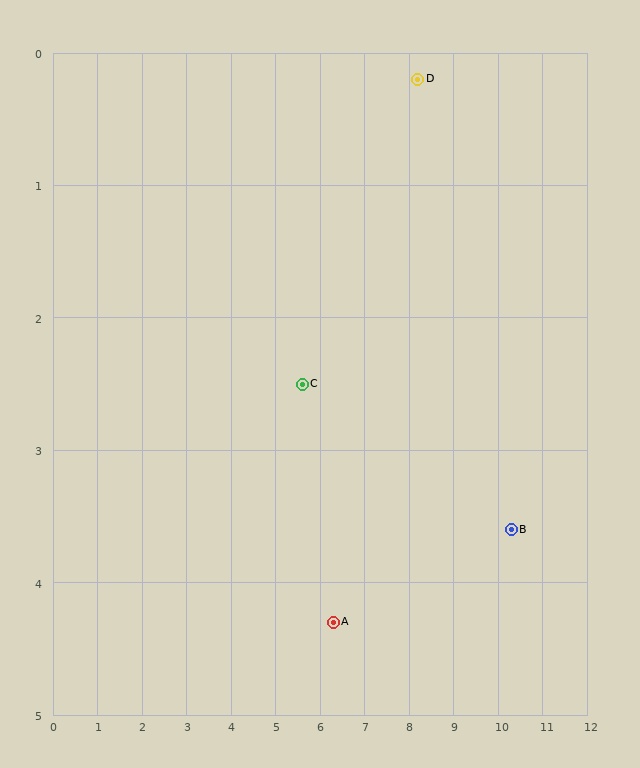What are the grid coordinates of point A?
Point A is at approximately (6.3, 4.3).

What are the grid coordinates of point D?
Point D is at approximately (8.2, 0.2).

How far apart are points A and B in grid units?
Points A and B are about 4.1 grid units apart.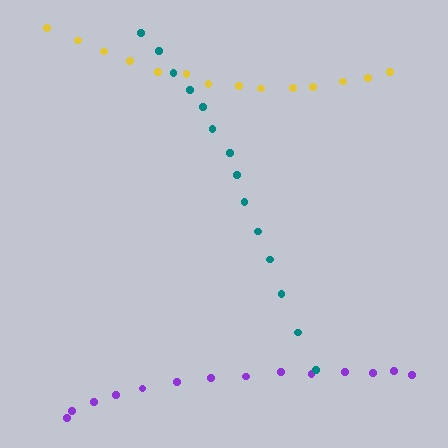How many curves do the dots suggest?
There are 3 distinct paths.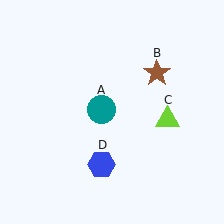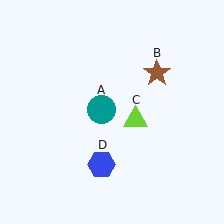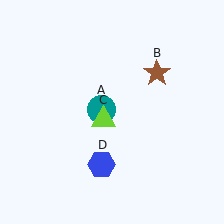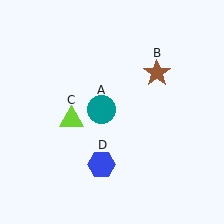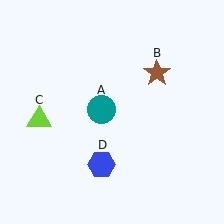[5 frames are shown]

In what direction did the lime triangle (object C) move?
The lime triangle (object C) moved left.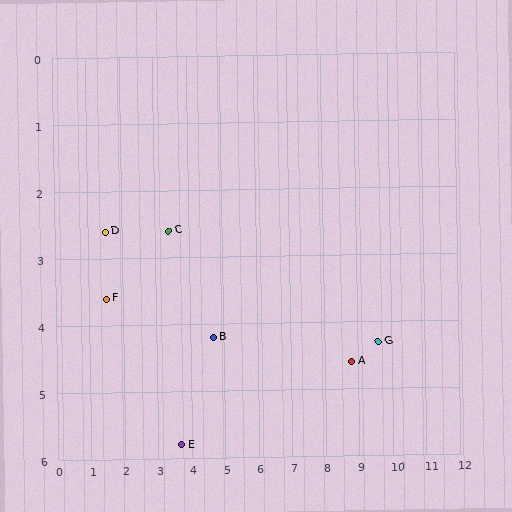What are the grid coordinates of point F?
Point F is at approximately (1.5, 3.6).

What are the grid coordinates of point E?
Point E is at approximately (3.7, 5.8).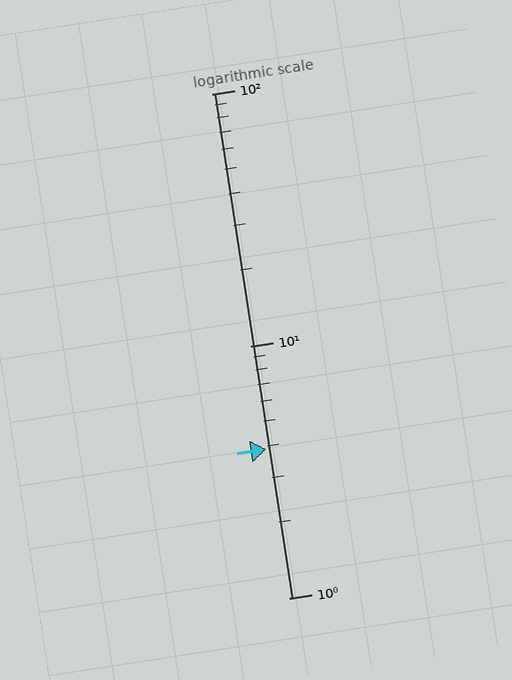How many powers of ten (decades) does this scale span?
The scale spans 2 decades, from 1 to 100.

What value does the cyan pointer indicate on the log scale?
The pointer indicates approximately 3.9.